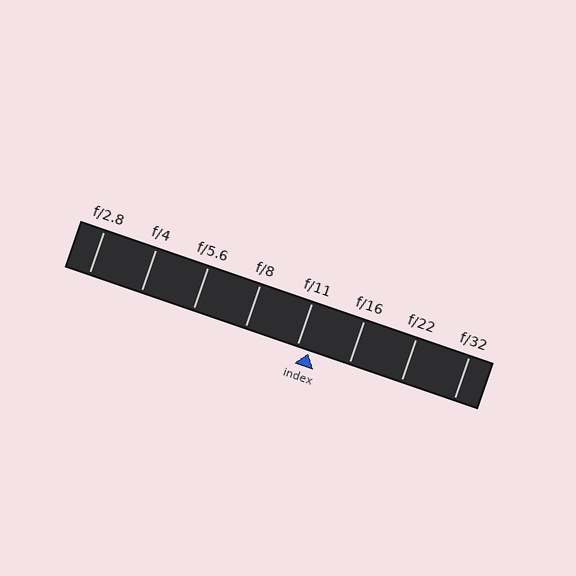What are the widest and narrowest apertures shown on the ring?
The widest aperture shown is f/2.8 and the narrowest is f/32.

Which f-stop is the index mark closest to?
The index mark is closest to f/11.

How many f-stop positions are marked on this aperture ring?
There are 8 f-stop positions marked.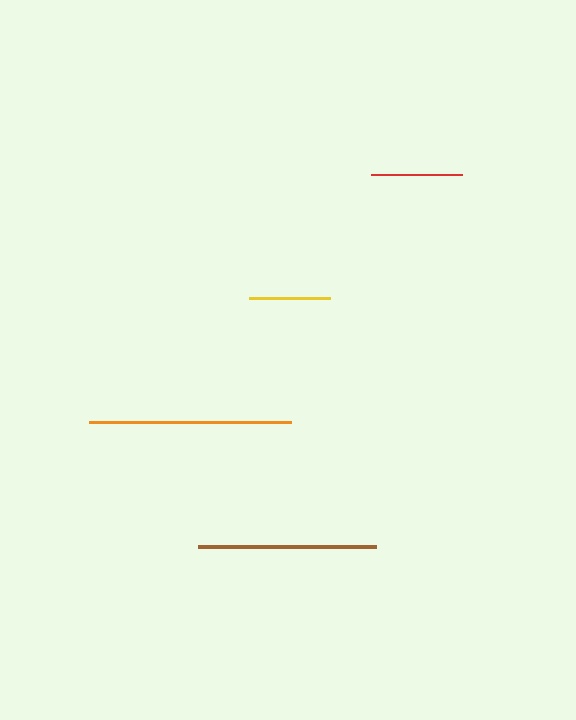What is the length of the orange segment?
The orange segment is approximately 202 pixels long.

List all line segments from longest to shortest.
From longest to shortest: orange, brown, red, yellow.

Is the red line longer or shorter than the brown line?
The brown line is longer than the red line.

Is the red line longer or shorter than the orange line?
The orange line is longer than the red line.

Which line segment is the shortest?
The yellow line is the shortest at approximately 81 pixels.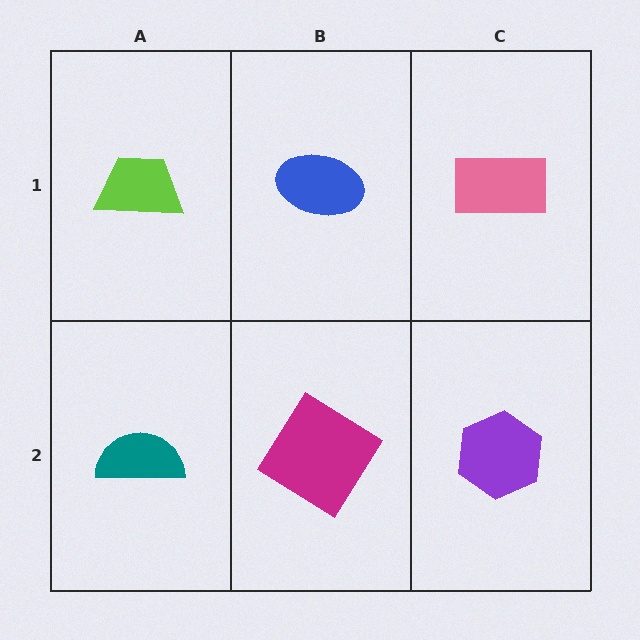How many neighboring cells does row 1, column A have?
2.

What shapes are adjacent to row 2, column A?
A lime trapezoid (row 1, column A), a magenta diamond (row 2, column B).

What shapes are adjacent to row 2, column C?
A pink rectangle (row 1, column C), a magenta diamond (row 2, column B).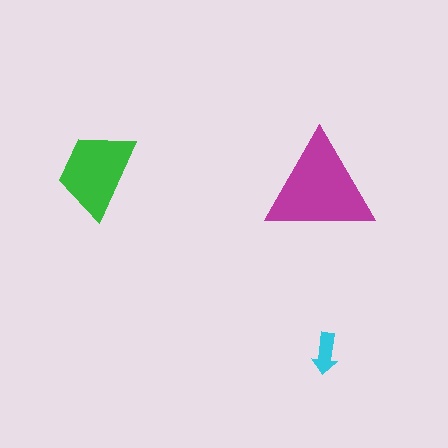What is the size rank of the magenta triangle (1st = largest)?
1st.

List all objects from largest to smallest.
The magenta triangle, the green trapezoid, the cyan arrow.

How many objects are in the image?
There are 3 objects in the image.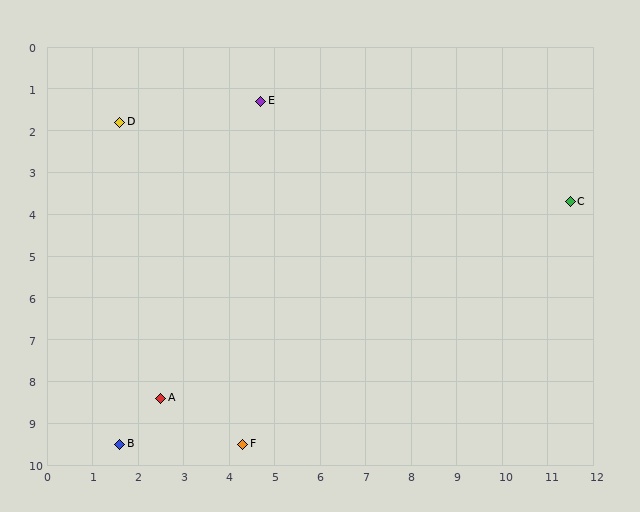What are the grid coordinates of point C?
Point C is at approximately (11.5, 3.7).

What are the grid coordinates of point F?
Point F is at approximately (4.3, 9.5).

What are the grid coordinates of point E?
Point E is at approximately (4.7, 1.3).